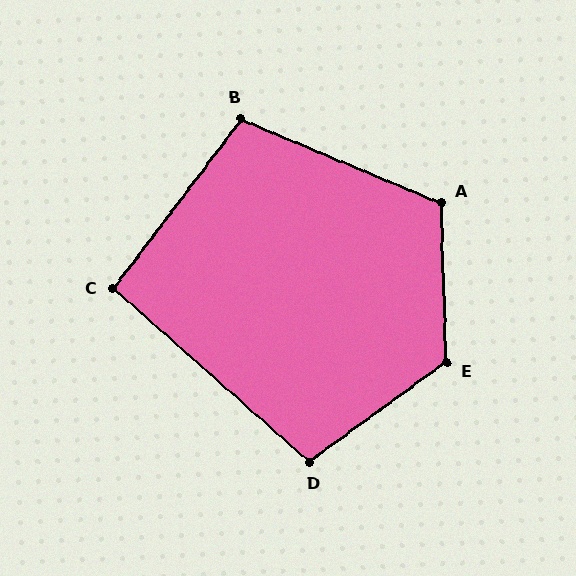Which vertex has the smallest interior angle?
C, at approximately 94 degrees.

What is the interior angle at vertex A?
Approximately 115 degrees (obtuse).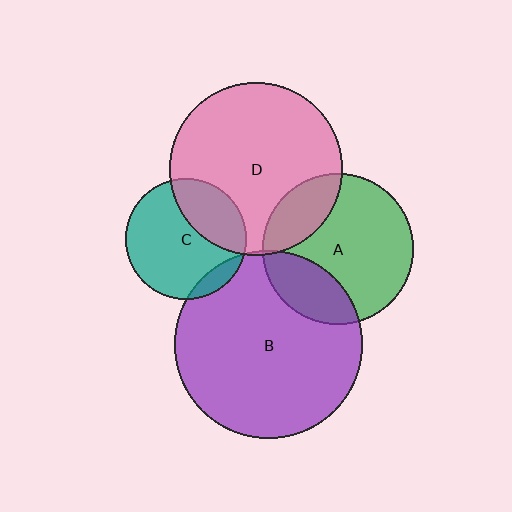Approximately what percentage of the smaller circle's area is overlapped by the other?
Approximately 20%.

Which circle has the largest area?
Circle B (purple).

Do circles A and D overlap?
Yes.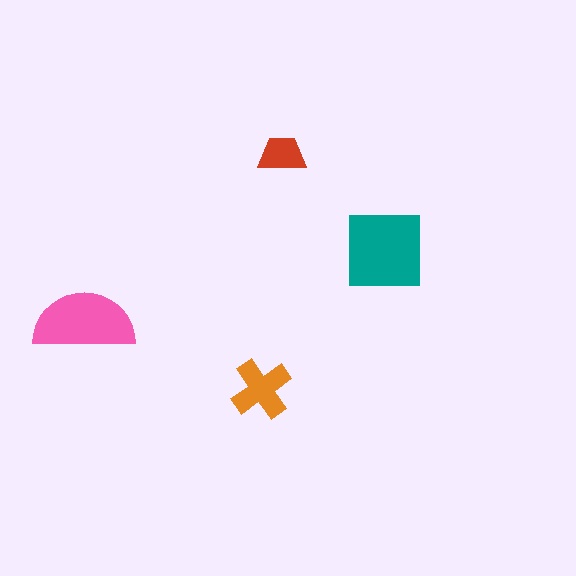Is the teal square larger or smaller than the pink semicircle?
Larger.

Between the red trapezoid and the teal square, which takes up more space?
The teal square.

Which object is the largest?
The teal square.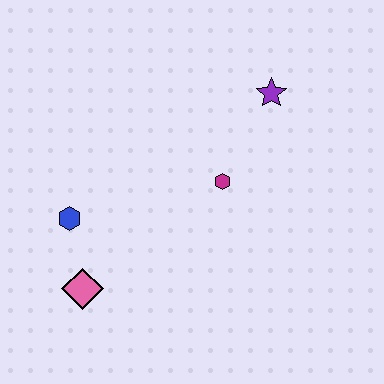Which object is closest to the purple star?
The magenta hexagon is closest to the purple star.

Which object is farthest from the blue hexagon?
The purple star is farthest from the blue hexagon.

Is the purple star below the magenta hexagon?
No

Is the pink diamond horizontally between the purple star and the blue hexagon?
Yes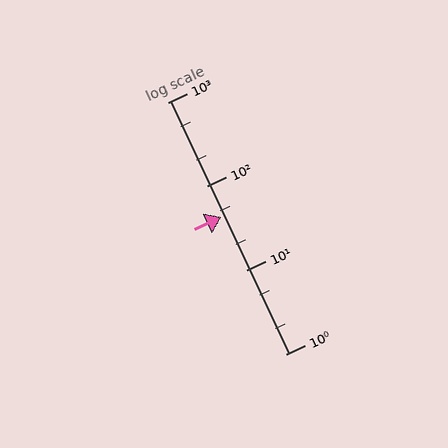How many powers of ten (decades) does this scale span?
The scale spans 3 decades, from 1 to 1000.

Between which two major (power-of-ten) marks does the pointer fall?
The pointer is between 10 and 100.